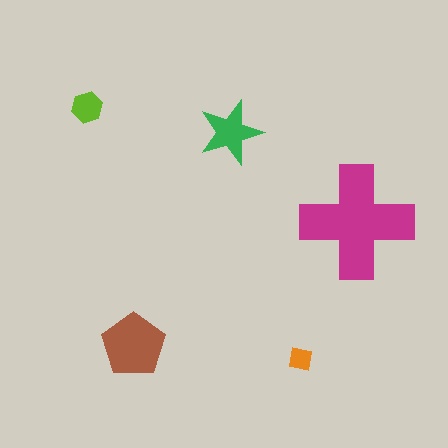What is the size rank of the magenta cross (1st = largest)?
1st.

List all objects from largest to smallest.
The magenta cross, the brown pentagon, the green star, the lime hexagon, the orange square.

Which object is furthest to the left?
The lime hexagon is leftmost.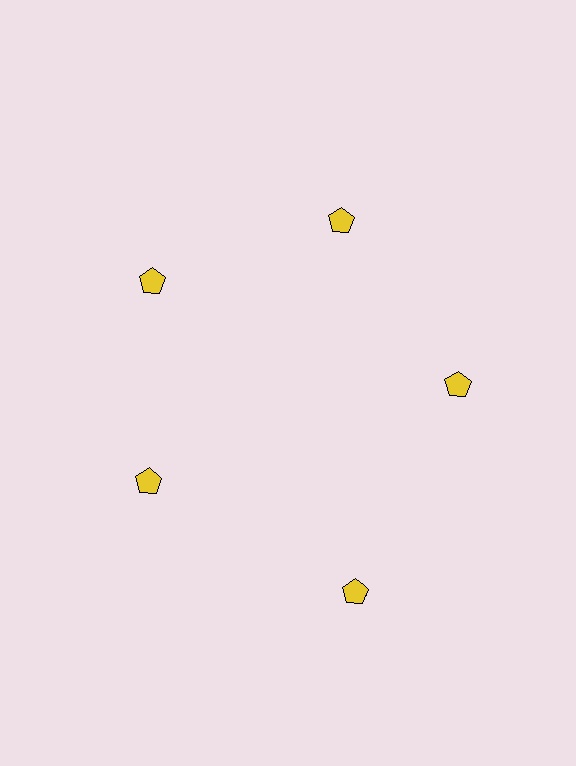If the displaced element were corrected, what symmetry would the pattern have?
It would have 5-fold rotational symmetry — the pattern would map onto itself every 72 degrees.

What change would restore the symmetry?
The symmetry would be restored by moving it inward, back onto the ring so that all 5 pentagons sit at equal angles and equal distance from the center.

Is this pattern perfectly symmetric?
No. The 5 yellow pentagons are arranged in a ring, but one element near the 5 o'clock position is pushed outward from the center, breaking the 5-fold rotational symmetry.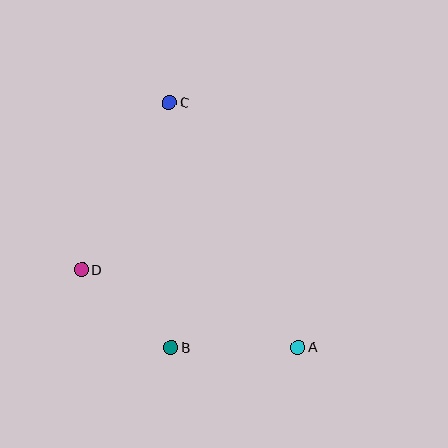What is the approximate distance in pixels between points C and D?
The distance between C and D is approximately 189 pixels.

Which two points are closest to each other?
Points B and D are closest to each other.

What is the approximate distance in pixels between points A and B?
The distance between A and B is approximately 127 pixels.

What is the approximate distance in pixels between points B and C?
The distance between B and C is approximately 245 pixels.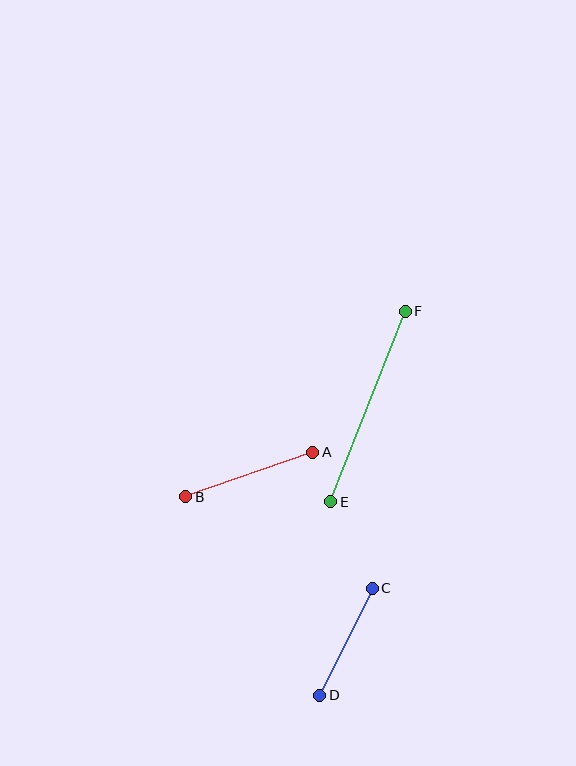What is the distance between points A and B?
The distance is approximately 135 pixels.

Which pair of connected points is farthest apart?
Points E and F are farthest apart.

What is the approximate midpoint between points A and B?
The midpoint is at approximately (249, 475) pixels.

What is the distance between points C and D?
The distance is approximately 119 pixels.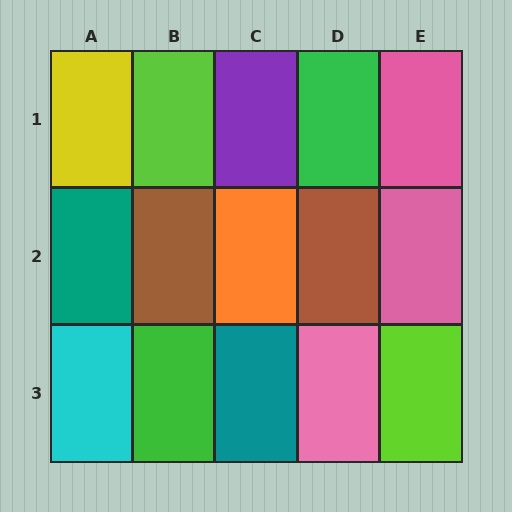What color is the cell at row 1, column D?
Green.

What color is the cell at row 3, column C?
Teal.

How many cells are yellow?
1 cell is yellow.